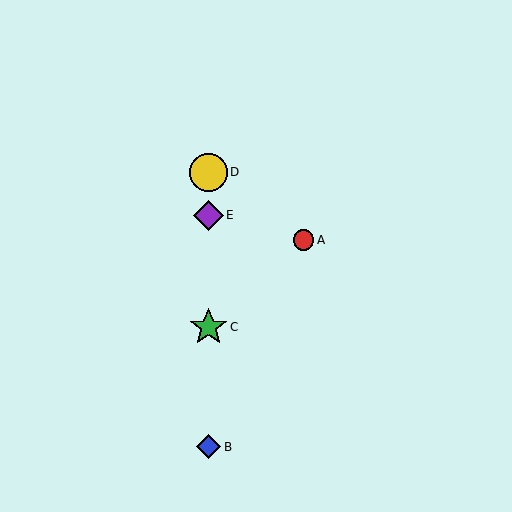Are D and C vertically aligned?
Yes, both are at x≈208.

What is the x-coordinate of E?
Object E is at x≈208.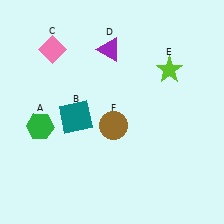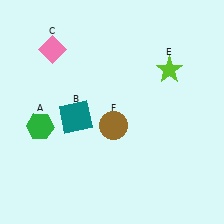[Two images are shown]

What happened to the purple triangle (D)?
The purple triangle (D) was removed in Image 2. It was in the top-left area of Image 1.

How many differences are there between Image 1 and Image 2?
There is 1 difference between the two images.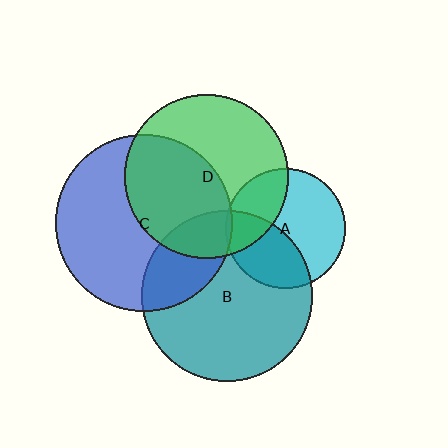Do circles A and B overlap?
Yes.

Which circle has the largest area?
Circle C (blue).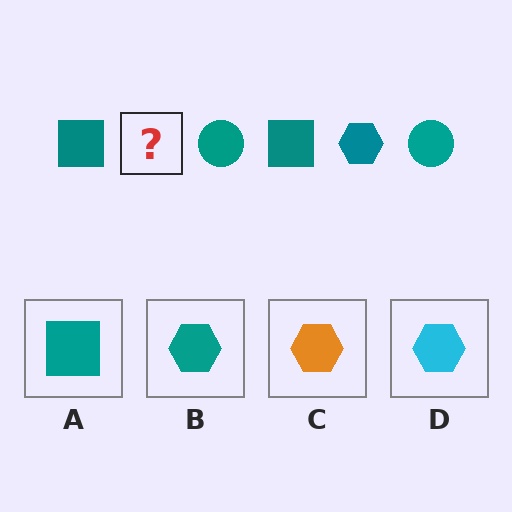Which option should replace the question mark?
Option B.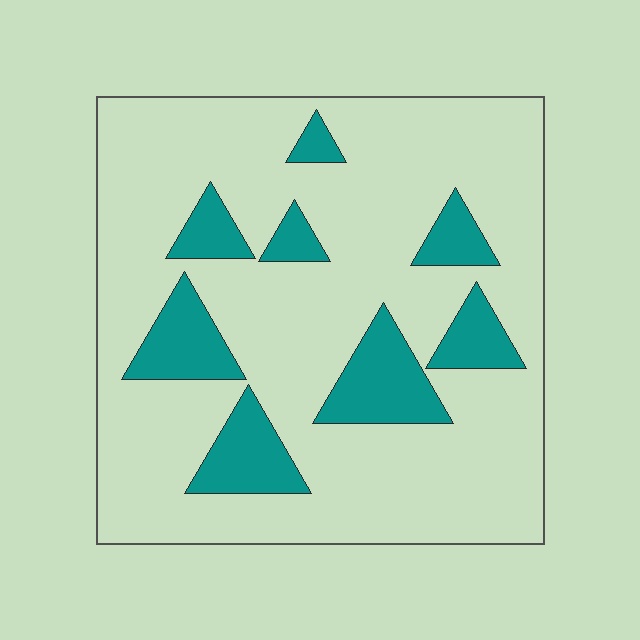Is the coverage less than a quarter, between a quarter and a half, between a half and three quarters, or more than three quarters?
Less than a quarter.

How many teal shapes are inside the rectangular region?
8.